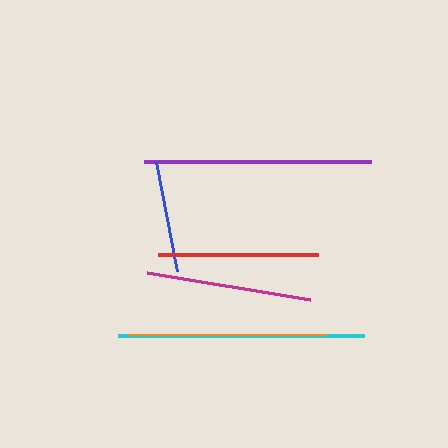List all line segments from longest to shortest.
From longest to shortest: cyan, purple, orange, magenta, red, blue.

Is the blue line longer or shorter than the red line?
The red line is longer than the blue line.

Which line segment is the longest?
The cyan line is the longest at approximately 246 pixels.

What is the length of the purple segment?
The purple segment is approximately 227 pixels long.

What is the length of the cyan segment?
The cyan segment is approximately 246 pixels long.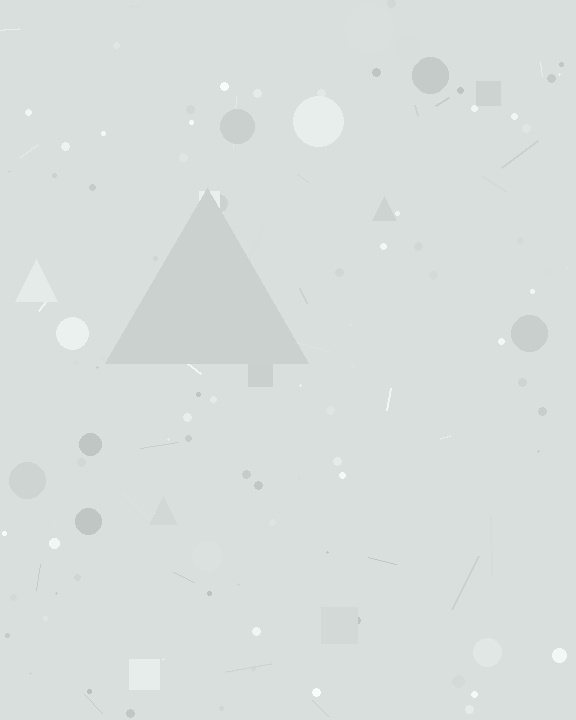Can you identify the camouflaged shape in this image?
The camouflaged shape is a triangle.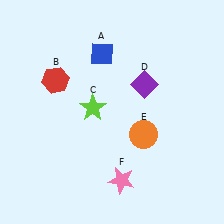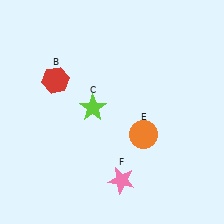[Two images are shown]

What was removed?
The purple diamond (D), the blue diamond (A) were removed in Image 2.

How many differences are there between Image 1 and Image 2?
There are 2 differences between the two images.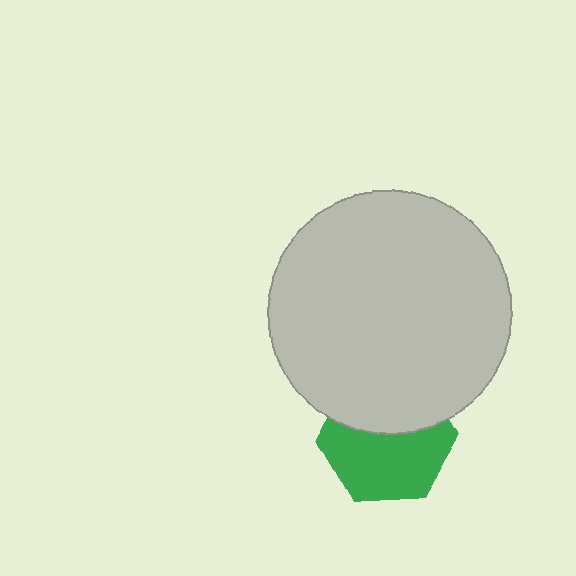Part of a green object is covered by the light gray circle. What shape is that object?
It is a hexagon.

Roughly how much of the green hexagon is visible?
About half of it is visible (roughly 59%).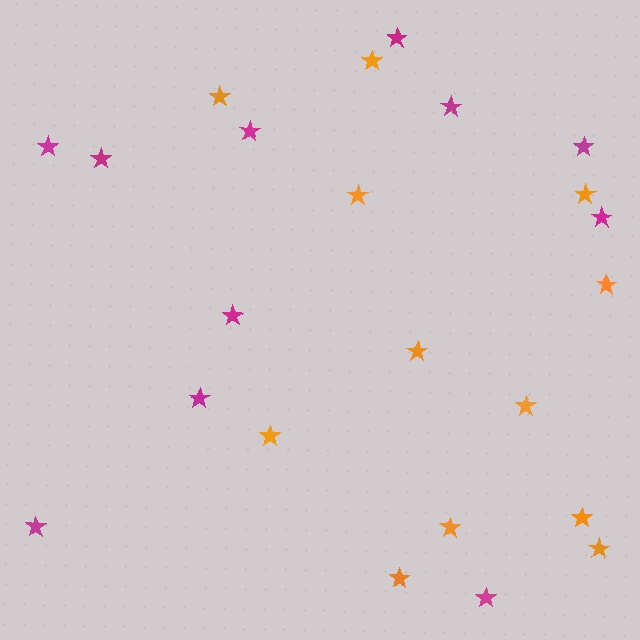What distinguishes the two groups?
There are 2 groups: one group of orange stars (12) and one group of magenta stars (11).